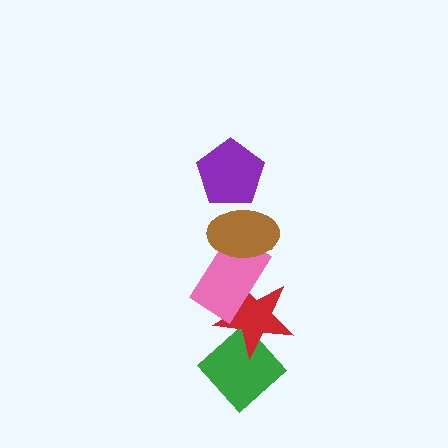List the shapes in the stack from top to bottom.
From top to bottom: the purple pentagon, the brown ellipse, the pink rectangle, the red star, the green diamond.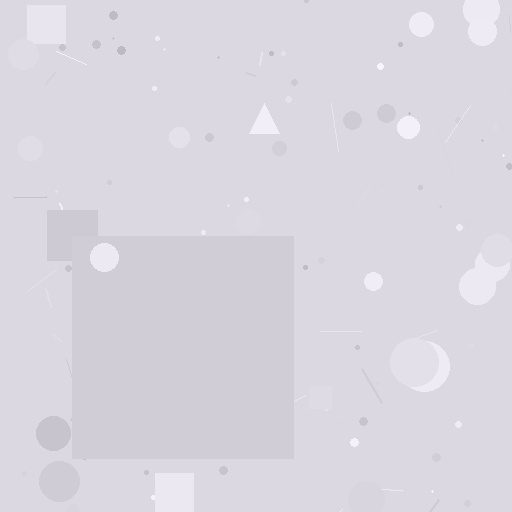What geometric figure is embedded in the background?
A square is embedded in the background.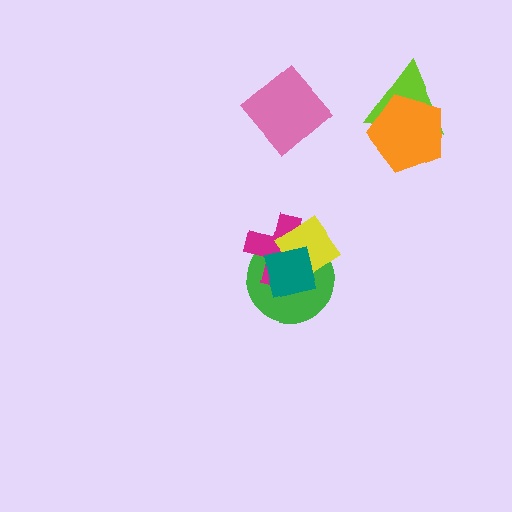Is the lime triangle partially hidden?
Yes, it is partially covered by another shape.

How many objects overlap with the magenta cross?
3 objects overlap with the magenta cross.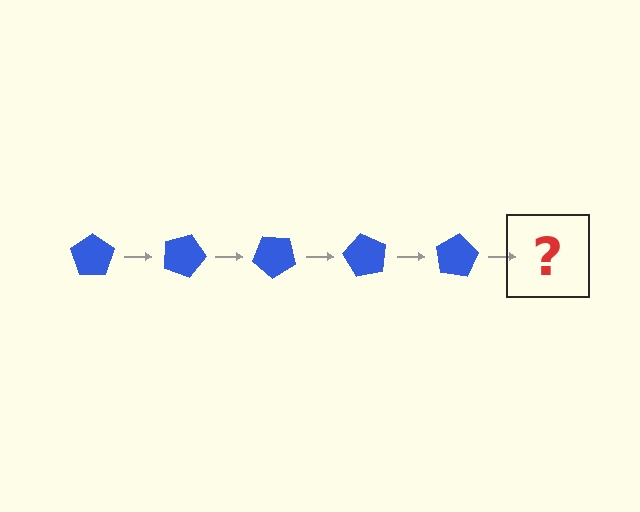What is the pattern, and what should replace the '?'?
The pattern is that the pentagon rotates 20 degrees each step. The '?' should be a blue pentagon rotated 100 degrees.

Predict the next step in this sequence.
The next step is a blue pentagon rotated 100 degrees.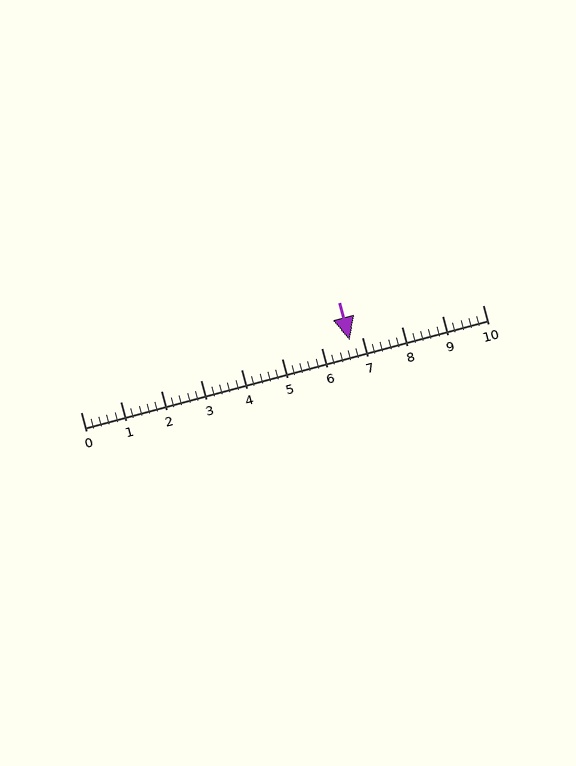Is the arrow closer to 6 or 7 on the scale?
The arrow is closer to 7.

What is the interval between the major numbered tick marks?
The major tick marks are spaced 1 units apart.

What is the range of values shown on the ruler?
The ruler shows values from 0 to 10.